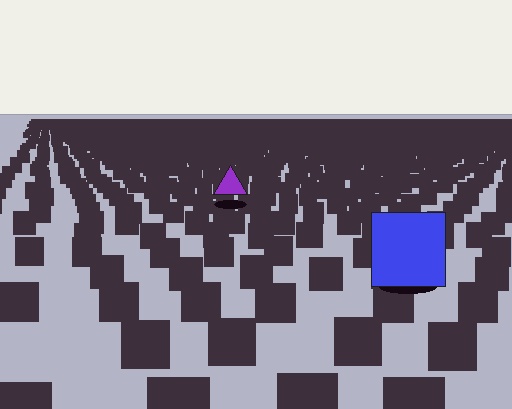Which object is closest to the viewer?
The blue square is closest. The texture marks near it are larger and more spread out.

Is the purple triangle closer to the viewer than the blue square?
No. The blue square is closer — you can tell from the texture gradient: the ground texture is coarser near it.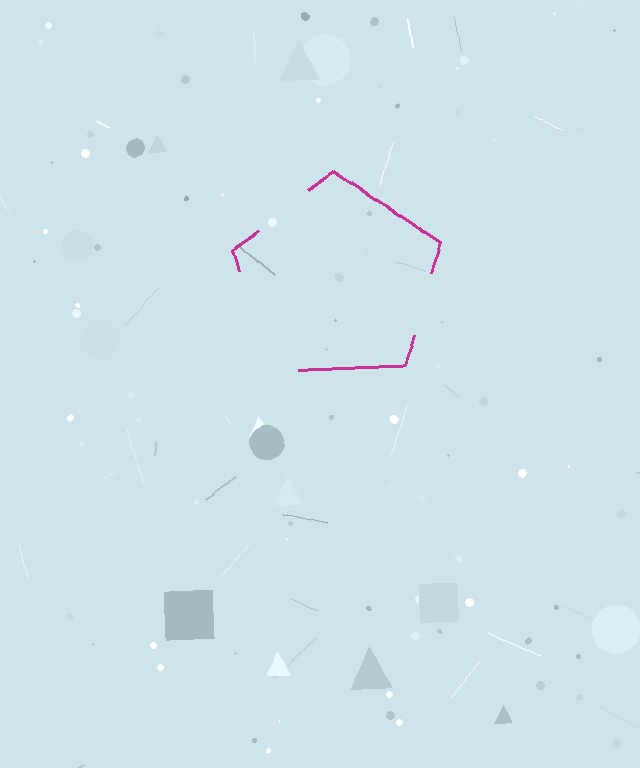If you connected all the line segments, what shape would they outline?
They would outline a pentagon.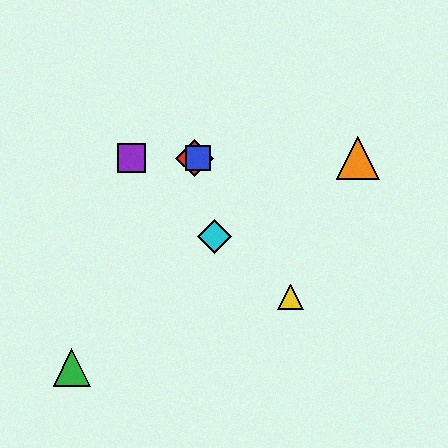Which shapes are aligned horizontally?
The red diamond, the blue square, the purple square, the orange triangle are aligned horizontally.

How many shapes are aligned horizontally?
4 shapes (the red diamond, the blue square, the purple square, the orange triangle) are aligned horizontally.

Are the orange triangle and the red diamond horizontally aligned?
Yes, both are at y≈158.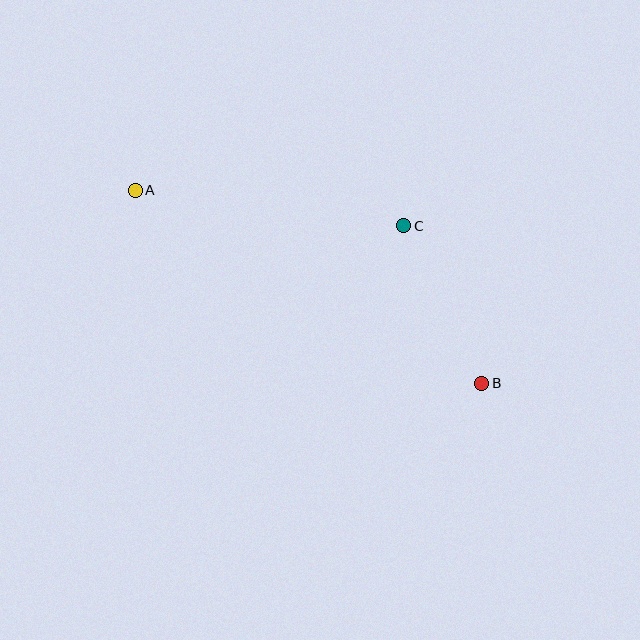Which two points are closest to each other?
Points B and C are closest to each other.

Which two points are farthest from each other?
Points A and B are farthest from each other.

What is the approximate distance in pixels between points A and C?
The distance between A and C is approximately 271 pixels.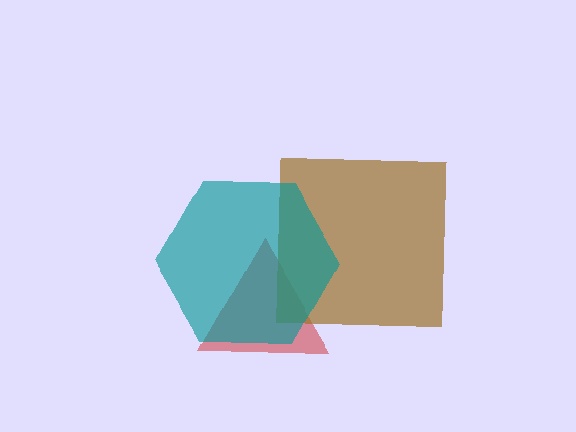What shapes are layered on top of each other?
The layered shapes are: a red triangle, a brown square, a teal hexagon.